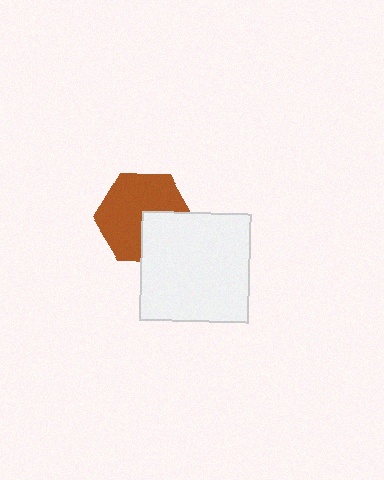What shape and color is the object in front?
The object in front is a white square.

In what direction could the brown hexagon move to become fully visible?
The brown hexagon could move toward the upper-left. That would shift it out from behind the white square entirely.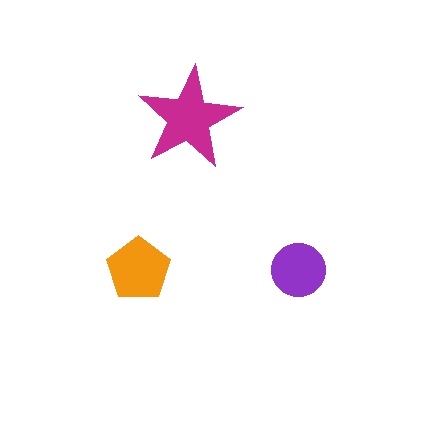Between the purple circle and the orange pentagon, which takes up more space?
The orange pentagon.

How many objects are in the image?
There are 3 objects in the image.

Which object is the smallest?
The purple circle.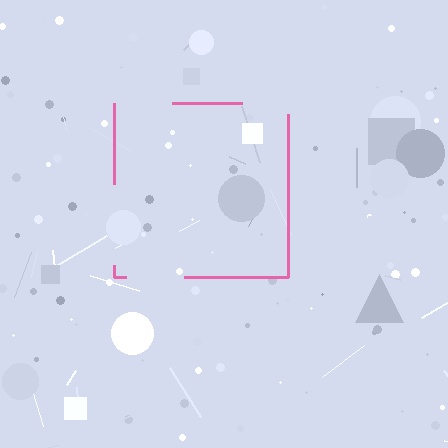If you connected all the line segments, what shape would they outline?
They would outline a square.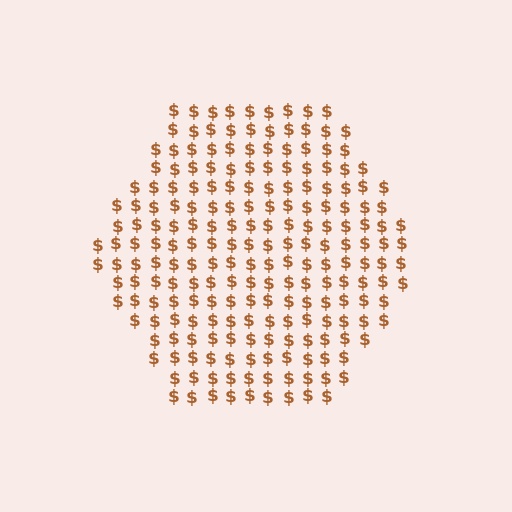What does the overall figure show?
The overall figure shows a hexagon.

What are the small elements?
The small elements are dollar signs.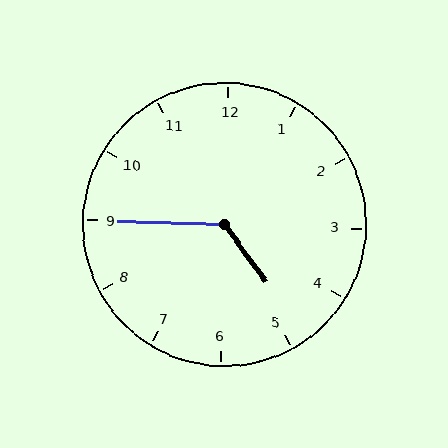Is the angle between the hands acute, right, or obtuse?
It is obtuse.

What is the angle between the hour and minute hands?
Approximately 128 degrees.